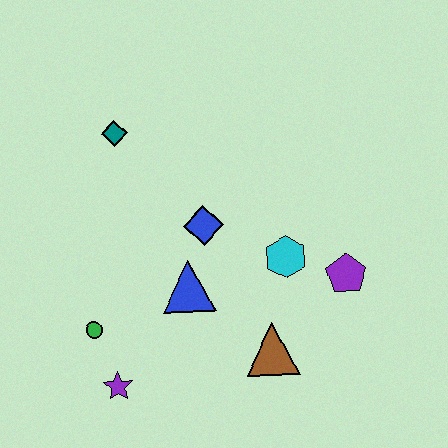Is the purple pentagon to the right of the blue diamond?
Yes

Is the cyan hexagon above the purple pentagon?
Yes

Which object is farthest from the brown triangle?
The teal diamond is farthest from the brown triangle.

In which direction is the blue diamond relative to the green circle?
The blue diamond is to the right of the green circle.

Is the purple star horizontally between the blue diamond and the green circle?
Yes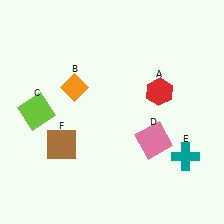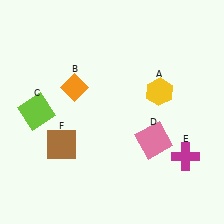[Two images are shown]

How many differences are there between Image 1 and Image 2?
There are 2 differences between the two images.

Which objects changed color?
A changed from red to yellow. E changed from teal to magenta.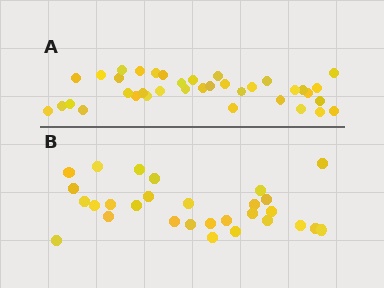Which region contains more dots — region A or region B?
Region A (the top region) has more dots.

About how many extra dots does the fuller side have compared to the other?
Region A has roughly 8 or so more dots than region B.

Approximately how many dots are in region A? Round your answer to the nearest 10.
About 40 dots. (The exact count is 37, which rounds to 40.)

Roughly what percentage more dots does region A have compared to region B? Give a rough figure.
About 30% more.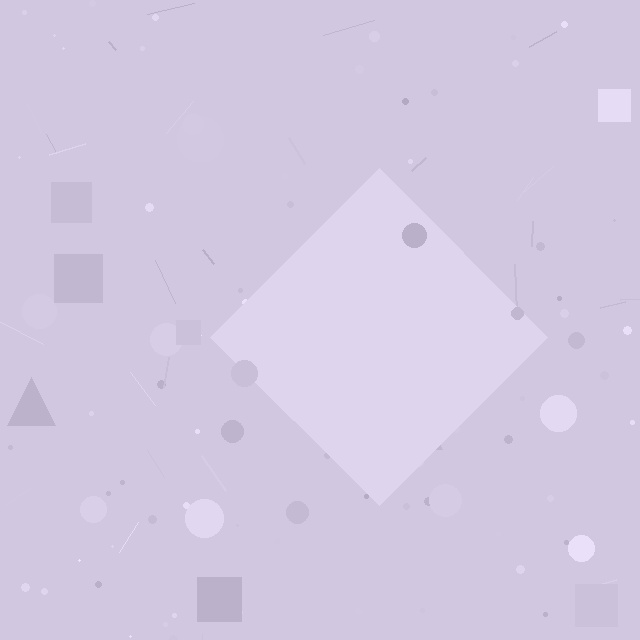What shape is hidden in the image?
A diamond is hidden in the image.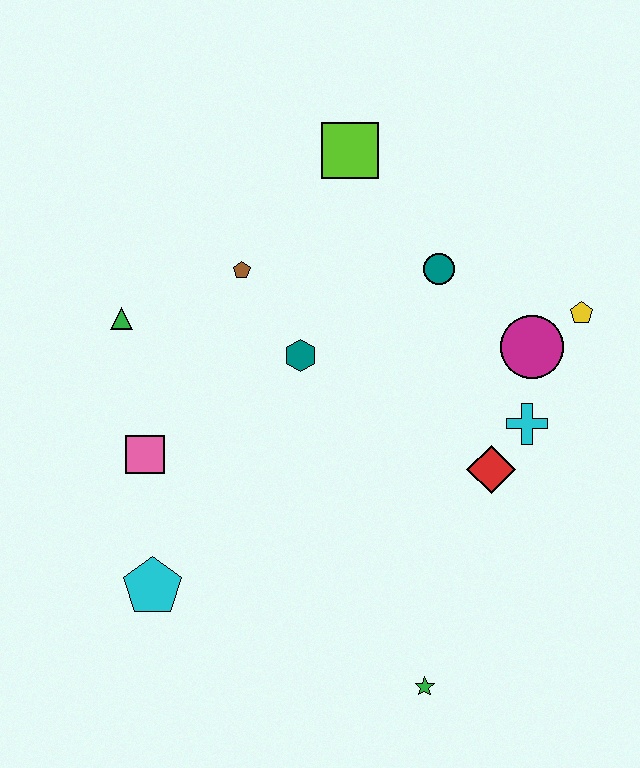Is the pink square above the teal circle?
No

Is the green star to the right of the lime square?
Yes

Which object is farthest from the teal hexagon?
The green star is farthest from the teal hexagon.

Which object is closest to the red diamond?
The cyan cross is closest to the red diamond.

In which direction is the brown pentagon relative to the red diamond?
The brown pentagon is to the left of the red diamond.